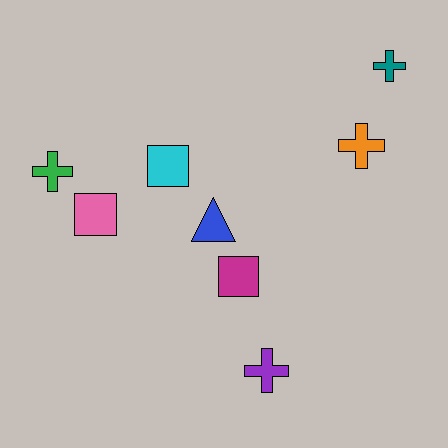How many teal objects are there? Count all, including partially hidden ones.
There is 1 teal object.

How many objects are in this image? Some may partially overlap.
There are 8 objects.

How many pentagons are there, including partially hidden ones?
There are no pentagons.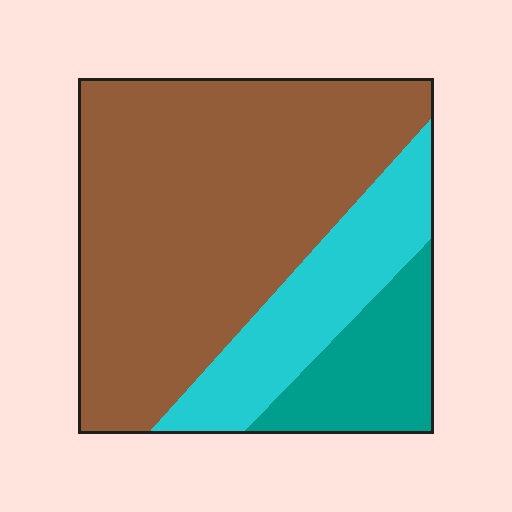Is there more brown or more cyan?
Brown.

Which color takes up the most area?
Brown, at roughly 65%.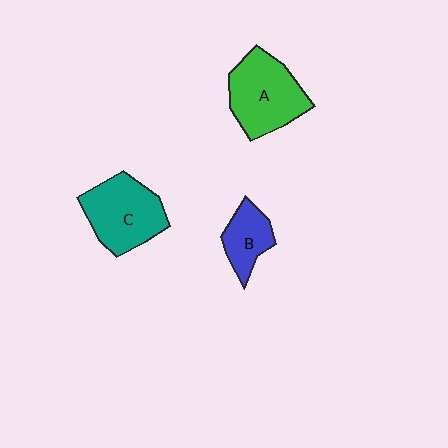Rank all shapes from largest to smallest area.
From largest to smallest: A (green), C (teal), B (blue).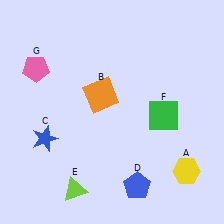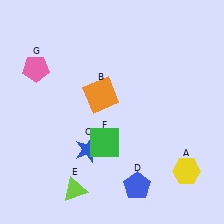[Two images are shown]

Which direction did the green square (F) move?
The green square (F) moved left.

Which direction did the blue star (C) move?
The blue star (C) moved right.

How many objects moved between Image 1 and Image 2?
2 objects moved between the two images.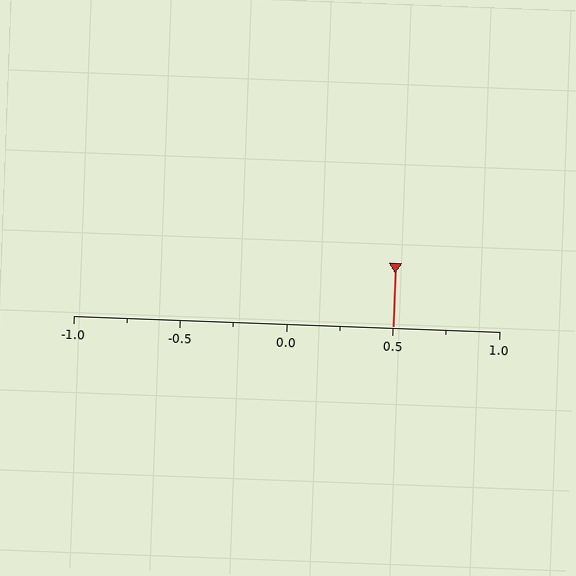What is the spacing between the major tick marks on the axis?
The major ticks are spaced 0.5 apart.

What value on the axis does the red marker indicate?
The marker indicates approximately 0.5.